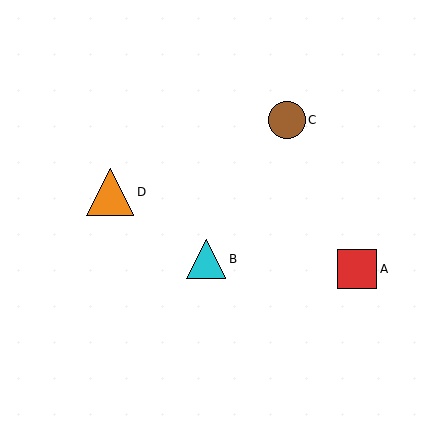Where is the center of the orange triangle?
The center of the orange triangle is at (110, 192).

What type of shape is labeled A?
Shape A is a red square.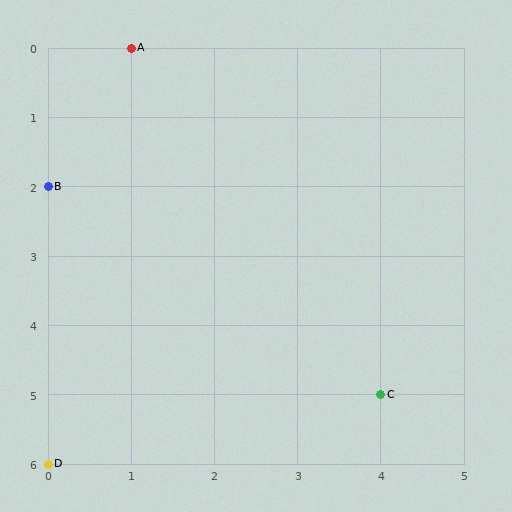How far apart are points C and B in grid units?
Points C and B are 4 columns and 3 rows apart (about 5.0 grid units diagonally).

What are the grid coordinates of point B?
Point B is at grid coordinates (0, 2).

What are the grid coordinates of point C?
Point C is at grid coordinates (4, 5).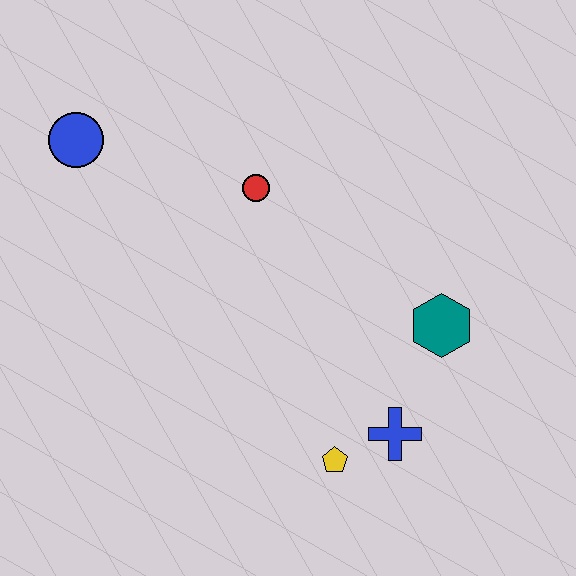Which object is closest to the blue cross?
The yellow pentagon is closest to the blue cross.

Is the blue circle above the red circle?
Yes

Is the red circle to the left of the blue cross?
Yes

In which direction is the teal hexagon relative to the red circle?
The teal hexagon is to the right of the red circle.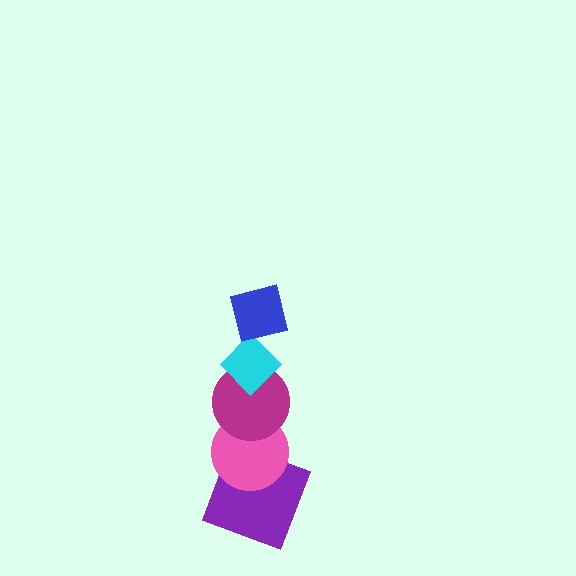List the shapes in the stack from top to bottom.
From top to bottom: the blue square, the cyan diamond, the magenta circle, the pink circle, the purple square.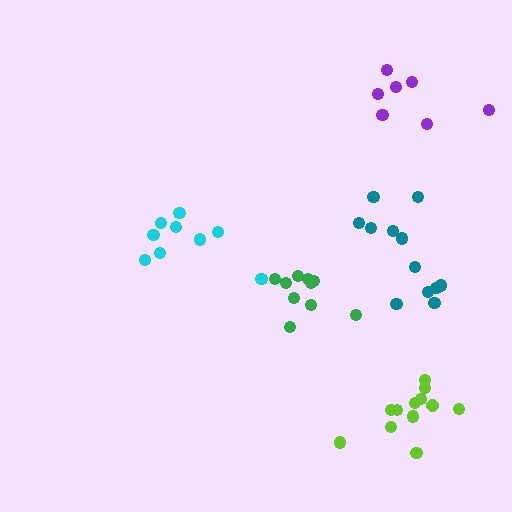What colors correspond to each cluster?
The clusters are colored: purple, teal, cyan, lime, green.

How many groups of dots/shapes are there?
There are 5 groups.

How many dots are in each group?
Group 1: 7 dots, Group 2: 12 dots, Group 3: 9 dots, Group 4: 12 dots, Group 5: 10 dots (50 total).